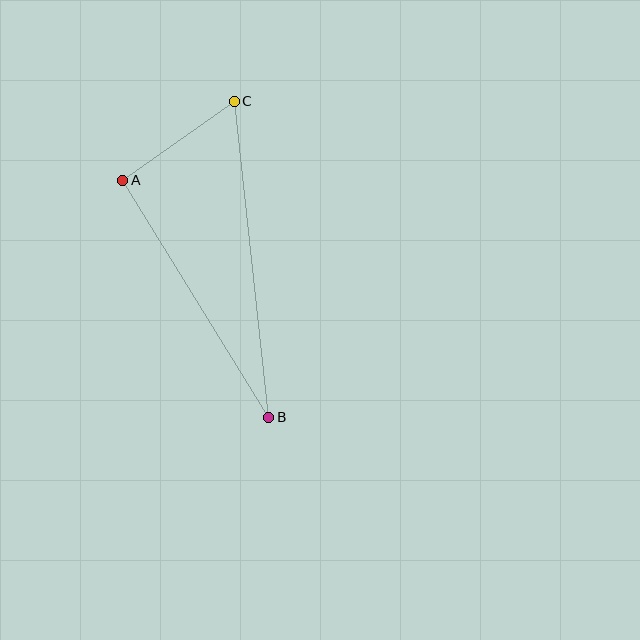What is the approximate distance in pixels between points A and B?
The distance between A and B is approximately 278 pixels.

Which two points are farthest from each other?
Points B and C are farthest from each other.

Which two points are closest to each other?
Points A and C are closest to each other.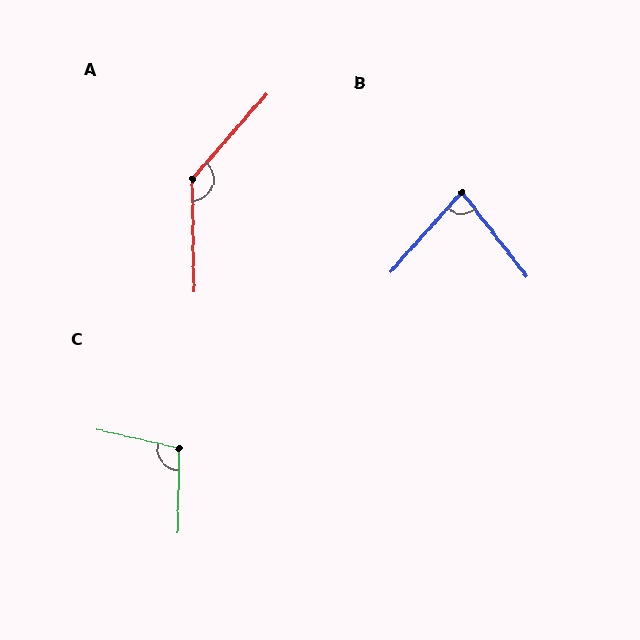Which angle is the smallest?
B, at approximately 79 degrees.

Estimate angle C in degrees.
Approximately 101 degrees.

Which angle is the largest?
A, at approximately 137 degrees.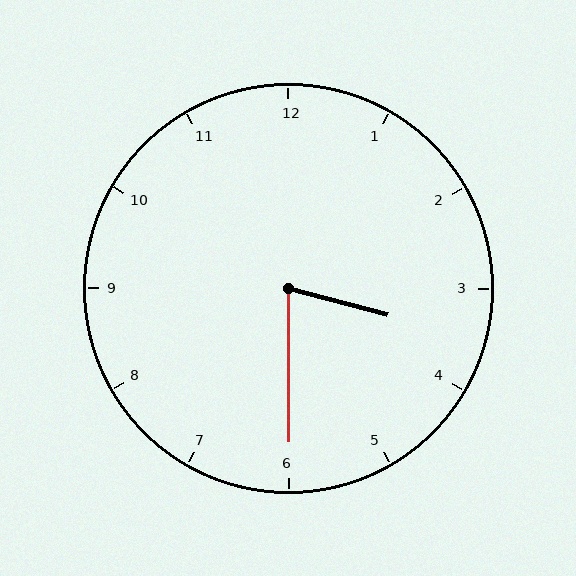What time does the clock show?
3:30.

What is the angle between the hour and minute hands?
Approximately 75 degrees.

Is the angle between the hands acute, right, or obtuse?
It is acute.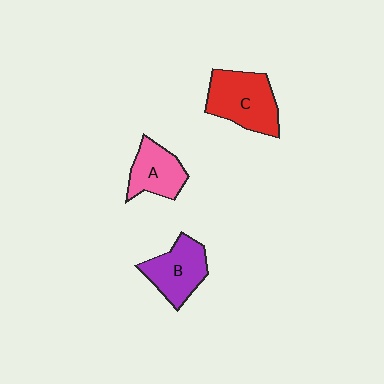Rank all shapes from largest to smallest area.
From largest to smallest: C (red), B (purple), A (pink).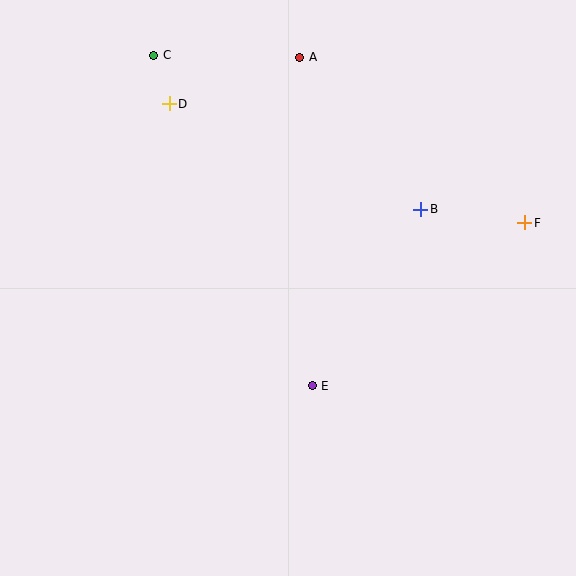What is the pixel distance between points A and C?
The distance between A and C is 146 pixels.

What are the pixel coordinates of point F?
Point F is at (525, 223).